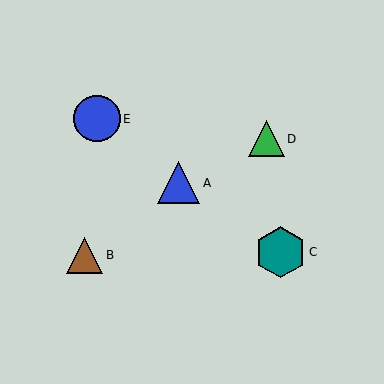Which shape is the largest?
The teal hexagon (labeled C) is the largest.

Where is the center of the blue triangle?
The center of the blue triangle is at (179, 183).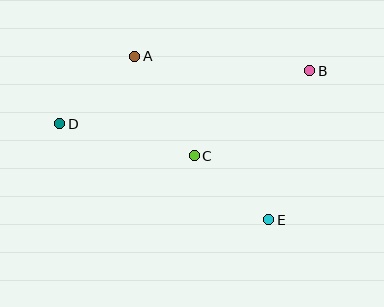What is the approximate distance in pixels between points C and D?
The distance between C and D is approximately 138 pixels.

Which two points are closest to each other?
Points C and E are closest to each other.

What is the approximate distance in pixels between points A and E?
The distance between A and E is approximately 211 pixels.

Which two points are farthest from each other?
Points B and D are farthest from each other.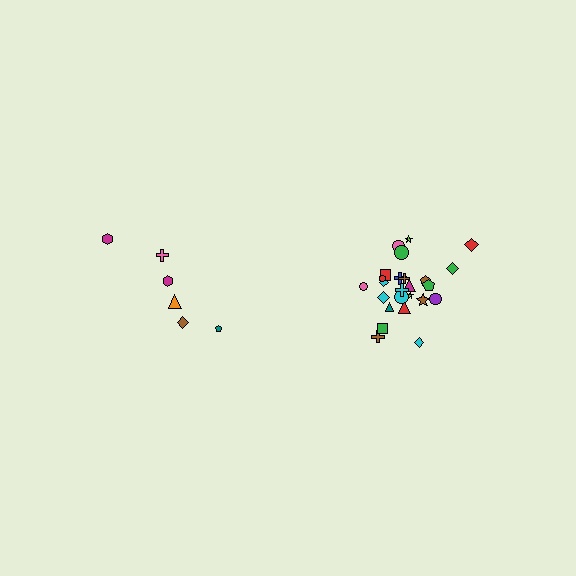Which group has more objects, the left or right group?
The right group.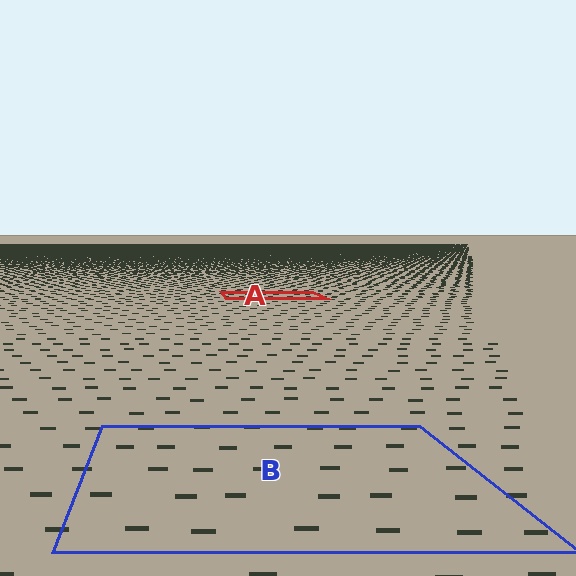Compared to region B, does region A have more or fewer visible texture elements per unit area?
Region A has more texture elements per unit area — they are packed more densely because it is farther away.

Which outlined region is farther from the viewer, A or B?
Region A is farther from the viewer — the texture elements inside it appear smaller and more densely packed.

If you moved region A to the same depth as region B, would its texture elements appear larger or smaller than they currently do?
They would appear larger. At a closer depth, the same texture elements are projected at a bigger on-screen size.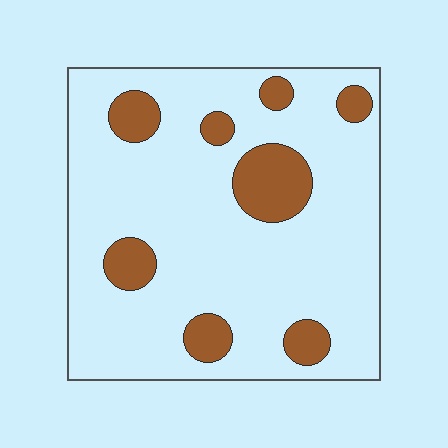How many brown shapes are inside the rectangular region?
8.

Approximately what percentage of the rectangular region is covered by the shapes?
Approximately 15%.